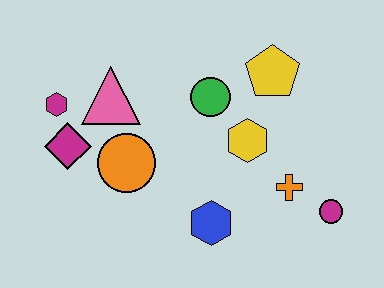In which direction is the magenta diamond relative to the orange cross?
The magenta diamond is to the left of the orange cross.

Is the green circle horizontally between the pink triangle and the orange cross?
Yes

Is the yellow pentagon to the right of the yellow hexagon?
Yes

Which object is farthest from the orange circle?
The magenta circle is farthest from the orange circle.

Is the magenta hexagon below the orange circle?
No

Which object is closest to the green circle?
The yellow hexagon is closest to the green circle.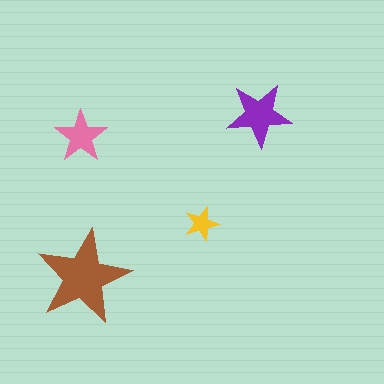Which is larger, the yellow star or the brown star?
The brown one.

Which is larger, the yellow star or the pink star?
The pink one.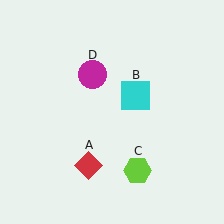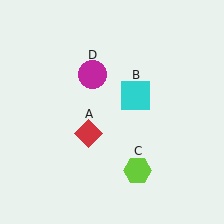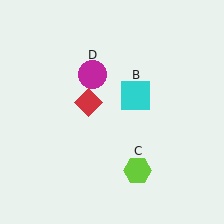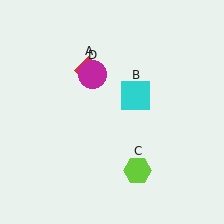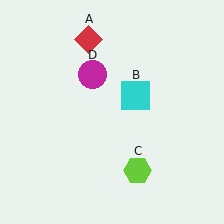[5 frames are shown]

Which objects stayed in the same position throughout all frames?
Cyan square (object B) and lime hexagon (object C) and magenta circle (object D) remained stationary.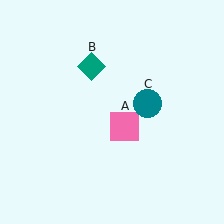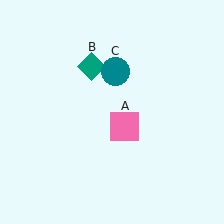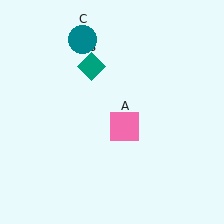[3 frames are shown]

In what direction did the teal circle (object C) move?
The teal circle (object C) moved up and to the left.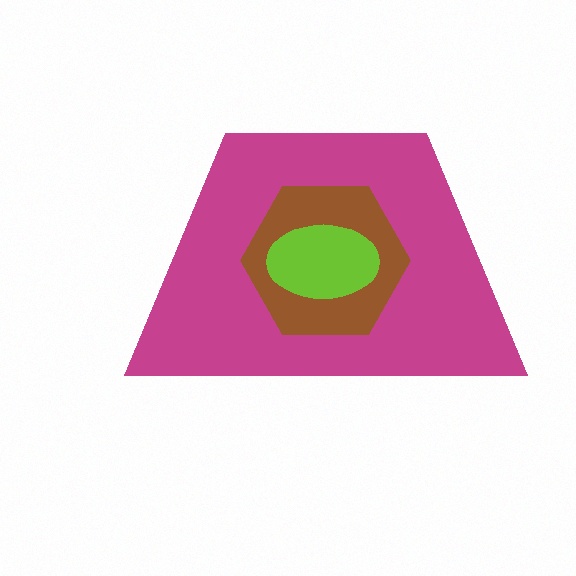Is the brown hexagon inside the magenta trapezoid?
Yes.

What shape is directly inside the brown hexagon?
The lime ellipse.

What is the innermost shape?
The lime ellipse.